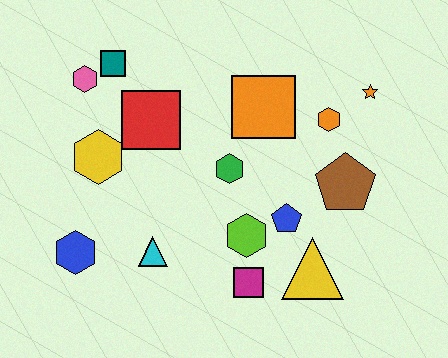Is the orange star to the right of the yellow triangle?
Yes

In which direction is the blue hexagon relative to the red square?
The blue hexagon is below the red square.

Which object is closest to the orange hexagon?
The orange star is closest to the orange hexagon.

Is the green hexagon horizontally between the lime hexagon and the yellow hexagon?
Yes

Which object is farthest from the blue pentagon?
The pink hexagon is farthest from the blue pentagon.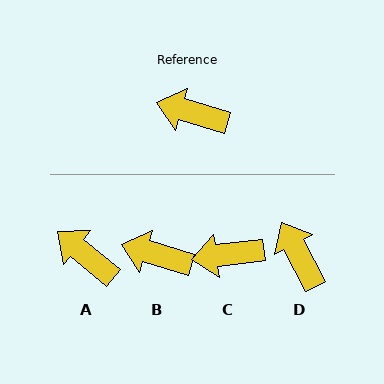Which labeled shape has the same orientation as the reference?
B.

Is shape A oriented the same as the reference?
No, it is off by about 23 degrees.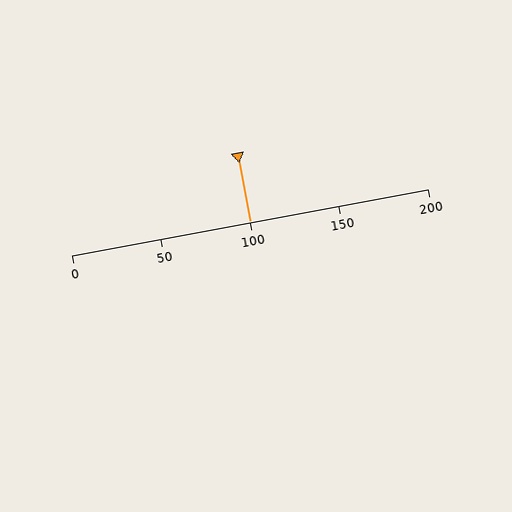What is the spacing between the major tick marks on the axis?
The major ticks are spaced 50 apart.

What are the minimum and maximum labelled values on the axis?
The axis runs from 0 to 200.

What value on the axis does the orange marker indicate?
The marker indicates approximately 100.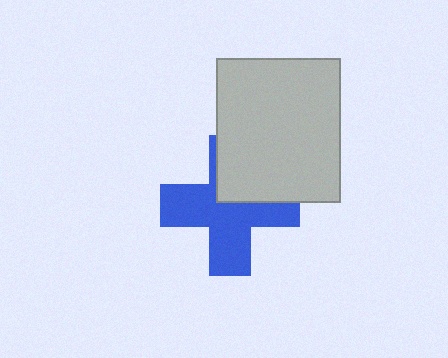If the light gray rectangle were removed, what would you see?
You would see the complete blue cross.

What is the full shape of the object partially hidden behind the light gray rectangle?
The partially hidden object is a blue cross.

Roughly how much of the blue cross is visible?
Most of it is visible (roughly 67%).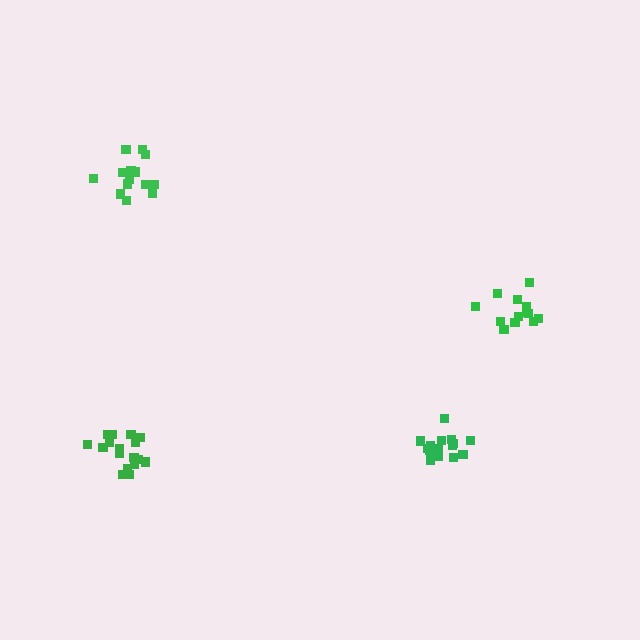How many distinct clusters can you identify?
There are 4 distinct clusters.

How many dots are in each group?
Group 1: 17 dots, Group 2: 13 dots, Group 3: 14 dots, Group 4: 18 dots (62 total).